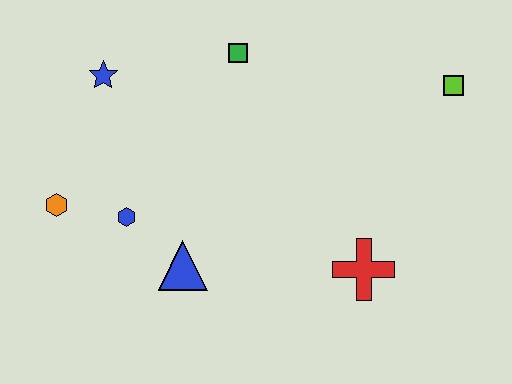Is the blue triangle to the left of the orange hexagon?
No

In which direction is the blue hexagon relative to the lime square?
The blue hexagon is to the left of the lime square.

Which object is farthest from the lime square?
The orange hexagon is farthest from the lime square.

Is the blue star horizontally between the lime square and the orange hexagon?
Yes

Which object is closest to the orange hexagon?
The blue hexagon is closest to the orange hexagon.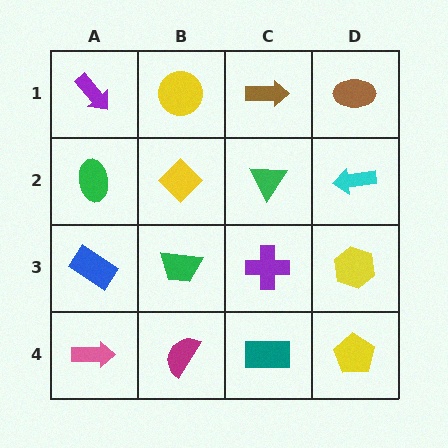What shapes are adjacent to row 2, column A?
A purple arrow (row 1, column A), a blue rectangle (row 3, column A), a yellow diamond (row 2, column B).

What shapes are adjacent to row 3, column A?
A green ellipse (row 2, column A), a pink arrow (row 4, column A), a green trapezoid (row 3, column B).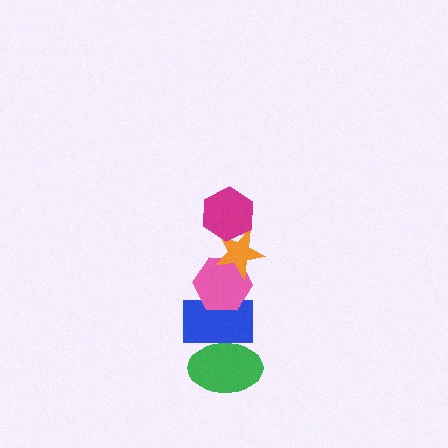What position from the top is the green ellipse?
The green ellipse is 5th from the top.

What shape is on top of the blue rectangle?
The pink hexagon is on top of the blue rectangle.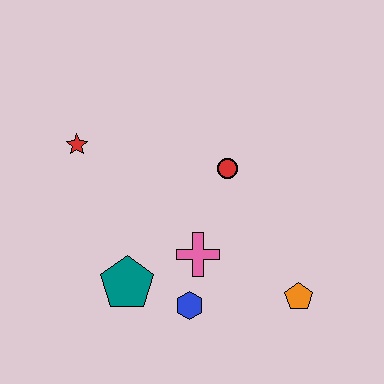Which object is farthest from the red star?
The orange pentagon is farthest from the red star.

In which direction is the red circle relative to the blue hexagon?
The red circle is above the blue hexagon.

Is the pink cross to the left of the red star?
No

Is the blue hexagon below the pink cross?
Yes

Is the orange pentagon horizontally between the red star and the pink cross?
No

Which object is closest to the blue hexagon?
The pink cross is closest to the blue hexagon.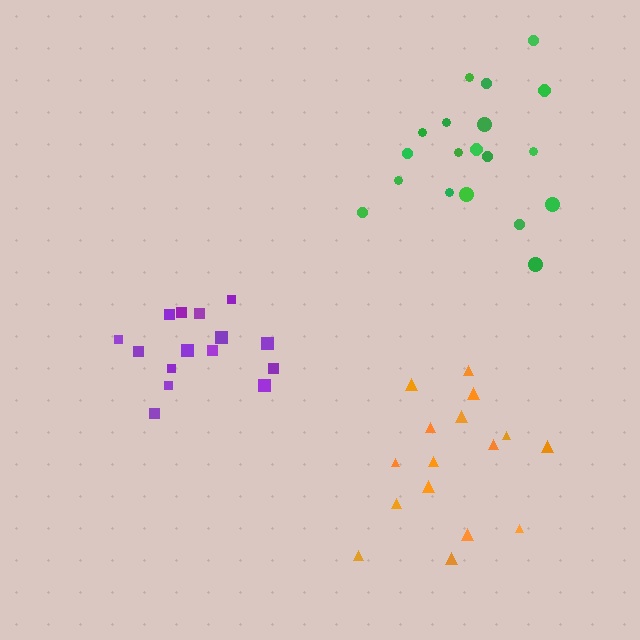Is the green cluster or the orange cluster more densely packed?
Green.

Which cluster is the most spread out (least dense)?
Orange.